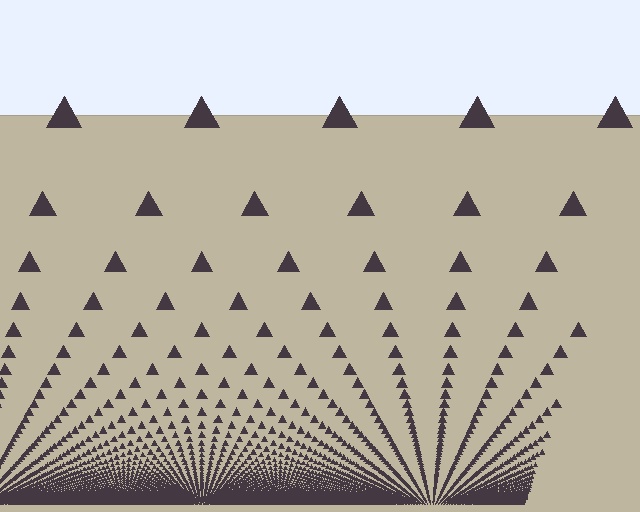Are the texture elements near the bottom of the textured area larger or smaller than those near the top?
Smaller. The gradient is inverted — elements near the bottom are smaller and denser.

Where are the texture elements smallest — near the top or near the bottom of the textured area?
Near the bottom.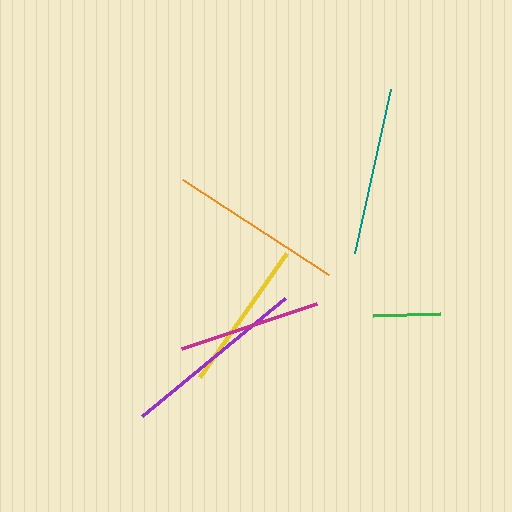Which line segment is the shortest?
The green line is the shortest at approximately 67 pixels.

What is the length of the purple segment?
The purple segment is approximately 185 pixels long.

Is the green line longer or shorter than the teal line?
The teal line is longer than the green line.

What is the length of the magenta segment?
The magenta segment is approximately 143 pixels long.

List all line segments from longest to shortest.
From longest to shortest: purple, orange, teal, yellow, magenta, green.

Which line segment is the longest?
The purple line is the longest at approximately 185 pixels.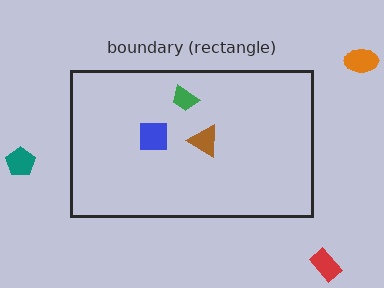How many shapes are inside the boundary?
3 inside, 3 outside.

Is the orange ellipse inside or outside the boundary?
Outside.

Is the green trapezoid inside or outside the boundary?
Inside.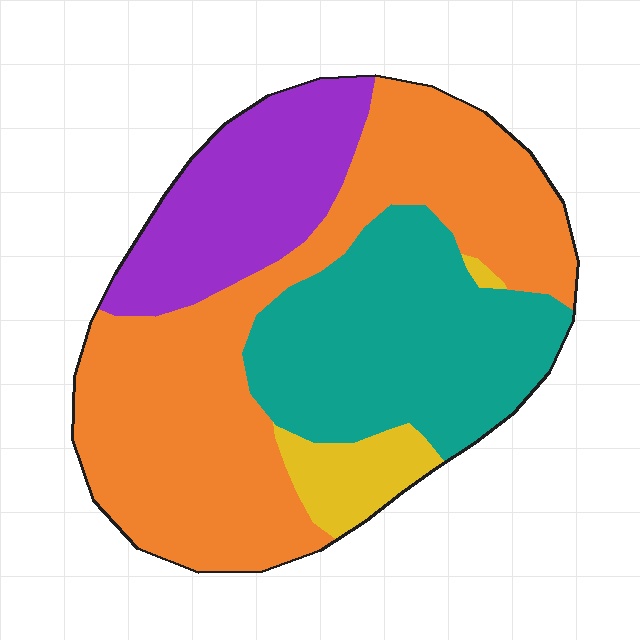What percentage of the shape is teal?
Teal takes up about one quarter (1/4) of the shape.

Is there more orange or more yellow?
Orange.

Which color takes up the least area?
Yellow, at roughly 5%.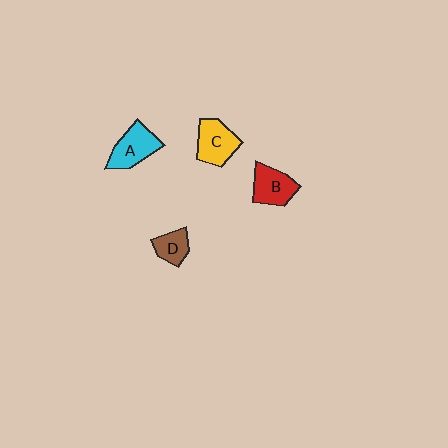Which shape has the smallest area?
Shape D (brown).